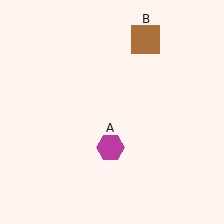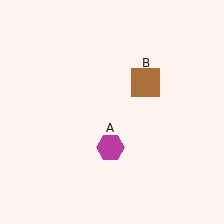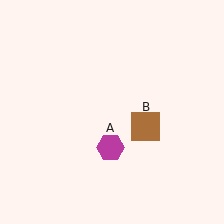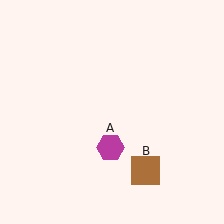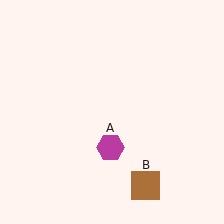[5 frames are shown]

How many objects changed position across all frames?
1 object changed position: brown square (object B).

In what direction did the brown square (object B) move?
The brown square (object B) moved down.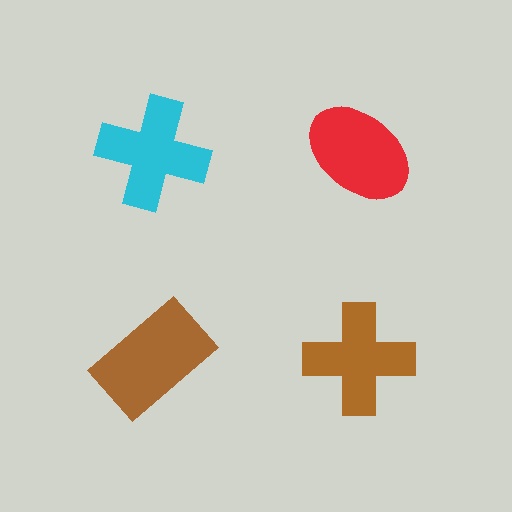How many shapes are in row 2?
2 shapes.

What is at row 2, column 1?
A brown rectangle.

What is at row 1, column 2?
A red ellipse.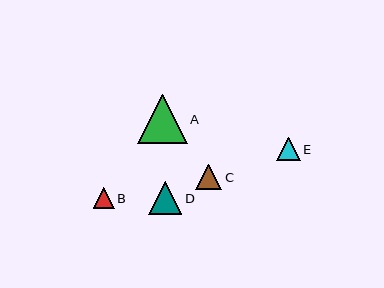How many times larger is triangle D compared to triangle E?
Triangle D is approximately 1.4 times the size of triangle E.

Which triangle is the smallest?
Triangle B is the smallest with a size of approximately 21 pixels.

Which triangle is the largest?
Triangle A is the largest with a size of approximately 49 pixels.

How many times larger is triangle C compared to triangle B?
Triangle C is approximately 1.2 times the size of triangle B.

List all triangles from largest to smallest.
From largest to smallest: A, D, C, E, B.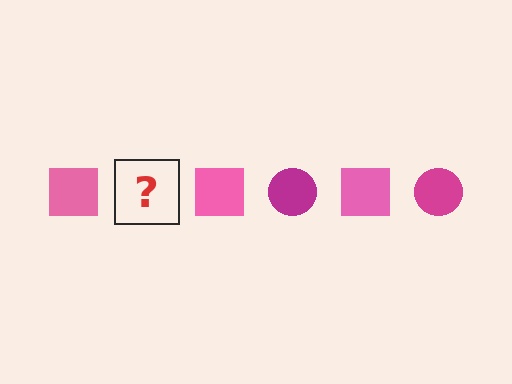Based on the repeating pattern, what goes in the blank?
The blank should be a magenta circle.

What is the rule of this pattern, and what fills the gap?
The rule is that the pattern alternates between pink square and magenta circle. The gap should be filled with a magenta circle.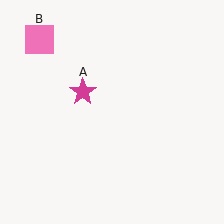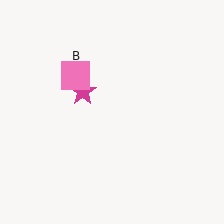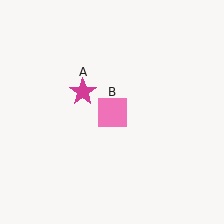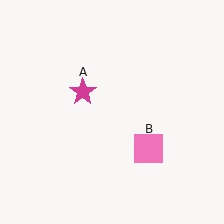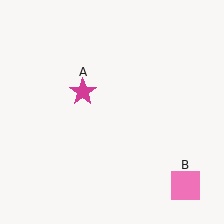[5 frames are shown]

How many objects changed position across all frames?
1 object changed position: pink square (object B).